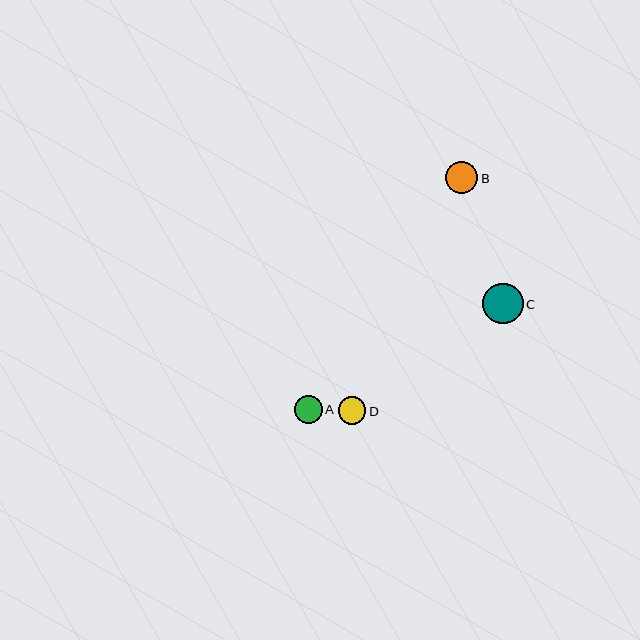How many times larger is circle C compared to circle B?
Circle C is approximately 1.3 times the size of circle B.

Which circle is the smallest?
Circle D is the smallest with a size of approximately 27 pixels.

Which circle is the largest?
Circle C is the largest with a size of approximately 40 pixels.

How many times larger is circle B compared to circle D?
Circle B is approximately 1.2 times the size of circle D.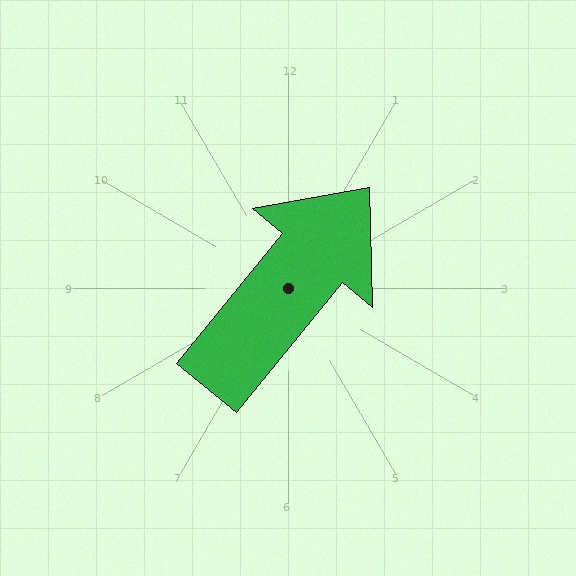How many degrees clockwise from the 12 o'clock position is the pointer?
Approximately 39 degrees.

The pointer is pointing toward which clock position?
Roughly 1 o'clock.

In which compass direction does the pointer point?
Northeast.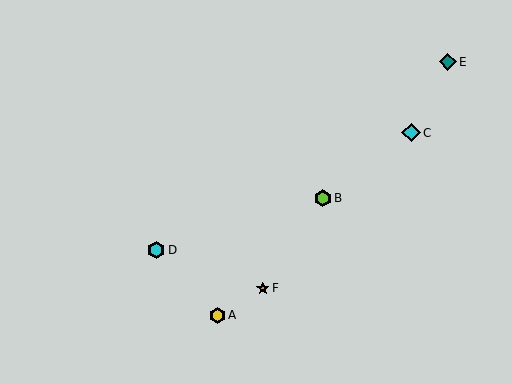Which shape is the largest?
The cyan diamond (labeled C) is the largest.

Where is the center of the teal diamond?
The center of the teal diamond is at (448, 62).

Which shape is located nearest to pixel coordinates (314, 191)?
The lime hexagon (labeled B) at (323, 198) is nearest to that location.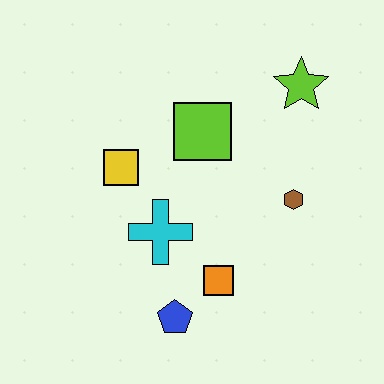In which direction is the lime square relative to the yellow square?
The lime square is to the right of the yellow square.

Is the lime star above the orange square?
Yes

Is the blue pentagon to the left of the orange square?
Yes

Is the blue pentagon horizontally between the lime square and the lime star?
No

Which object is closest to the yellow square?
The cyan cross is closest to the yellow square.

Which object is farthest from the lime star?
The blue pentagon is farthest from the lime star.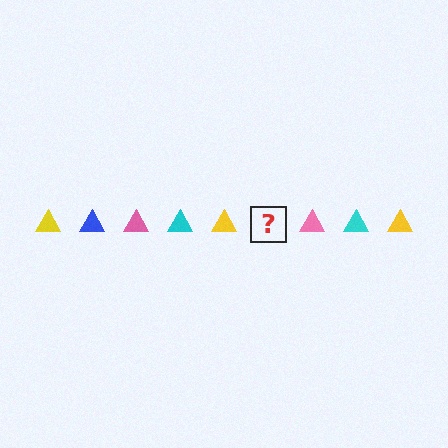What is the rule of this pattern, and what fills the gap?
The rule is that the pattern cycles through yellow, blue, pink, cyan triangles. The gap should be filled with a blue triangle.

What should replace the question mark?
The question mark should be replaced with a blue triangle.